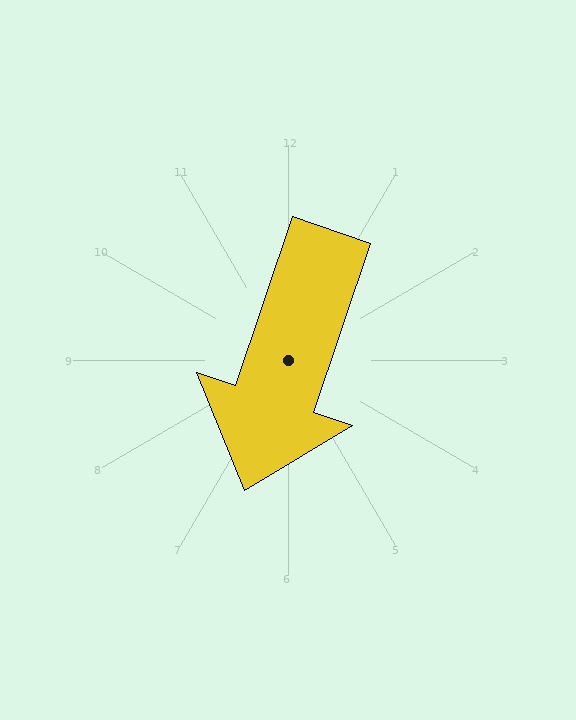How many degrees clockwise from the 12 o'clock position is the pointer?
Approximately 199 degrees.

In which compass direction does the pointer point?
South.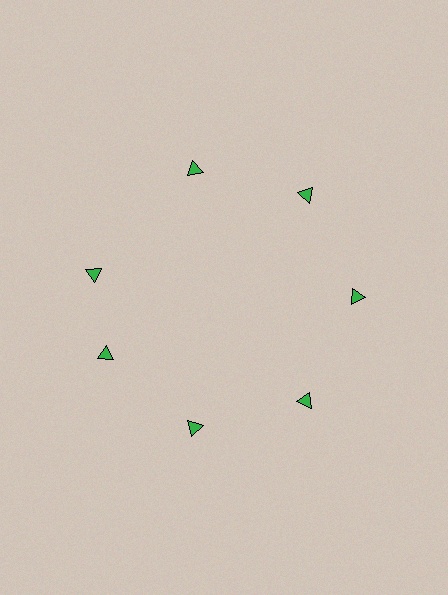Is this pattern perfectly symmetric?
No. The 7 green triangles are arranged in a ring, but one element near the 10 o'clock position is rotated out of alignment along the ring, breaking the 7-fold rotational symmetry.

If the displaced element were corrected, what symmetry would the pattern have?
It would have 7-fold rotational symmetry — the pattern would map onto itself every 51 degrees.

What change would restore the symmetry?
The symmetry would be restored by rotating it back into even spacing with its neighbors so that all 7 triangles sit at equal angles and equal distance from the center.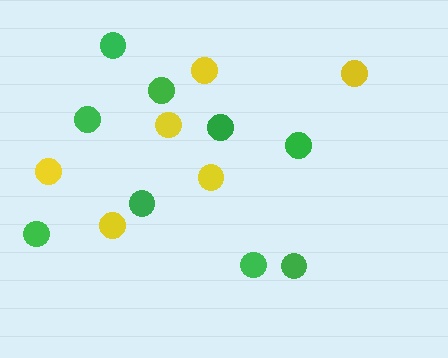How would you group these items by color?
There are 2 groups: one group of yellow circles (6) and one group of green circles (9).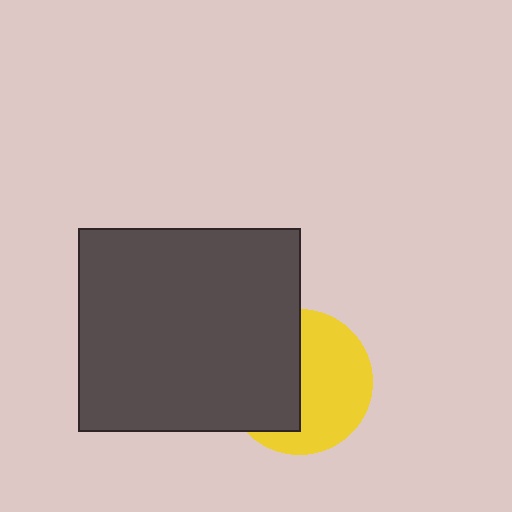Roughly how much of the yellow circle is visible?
About half of it is visible (roughly 54%).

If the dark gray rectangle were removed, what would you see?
You would see the complete yellow circle.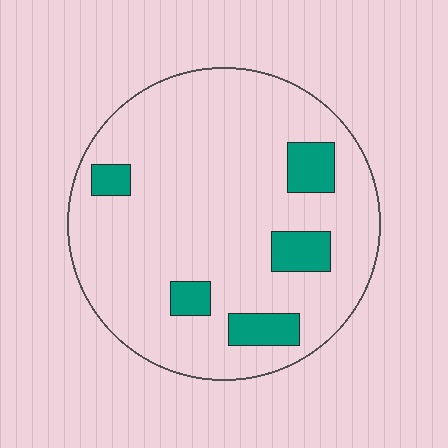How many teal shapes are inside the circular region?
5.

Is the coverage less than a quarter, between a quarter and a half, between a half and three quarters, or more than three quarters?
Less than a quarter.